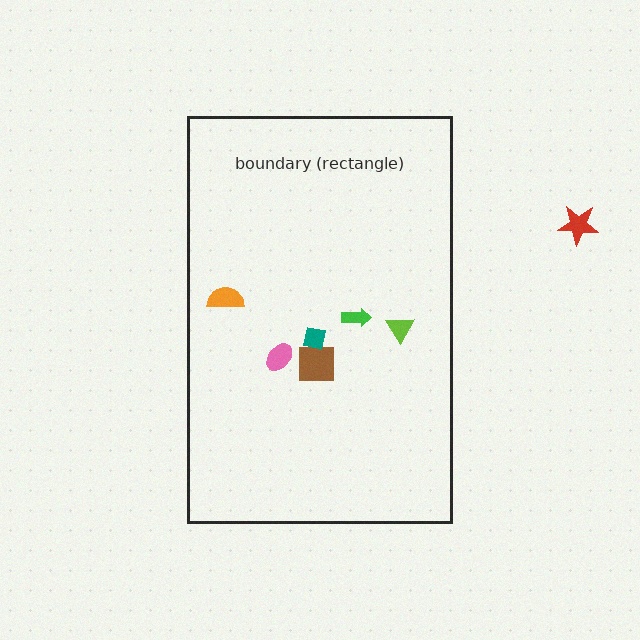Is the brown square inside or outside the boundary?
Inside.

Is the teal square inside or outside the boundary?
Inside.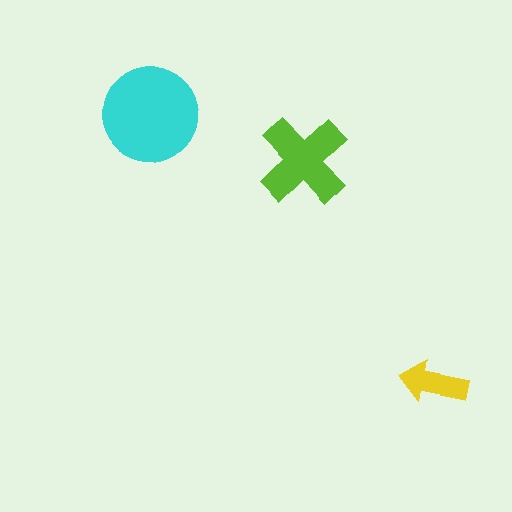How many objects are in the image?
There are 3 objects in the image.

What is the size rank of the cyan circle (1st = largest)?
1st.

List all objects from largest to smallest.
The cyan circle, the lime cross, the yellow arrow.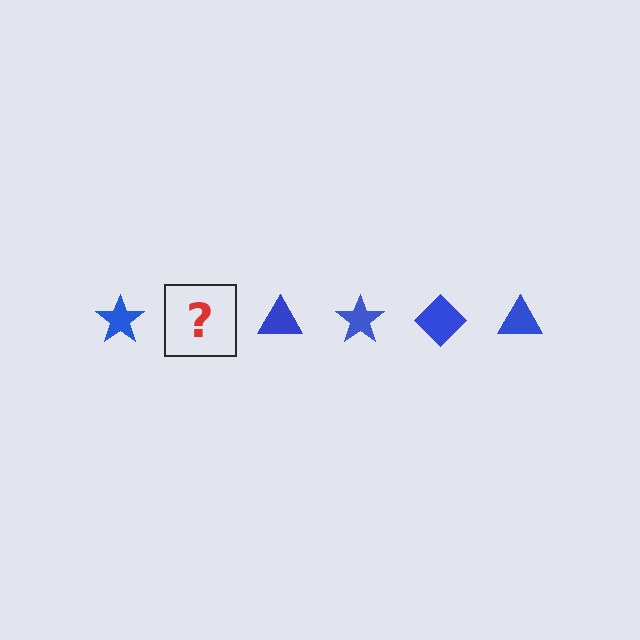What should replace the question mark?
The question mark should be replaced with a blue diamond.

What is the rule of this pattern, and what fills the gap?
The rule is that the pattern cycles through star, diamond, triangle shapes in blue. The gap should be filled with a blue diamond.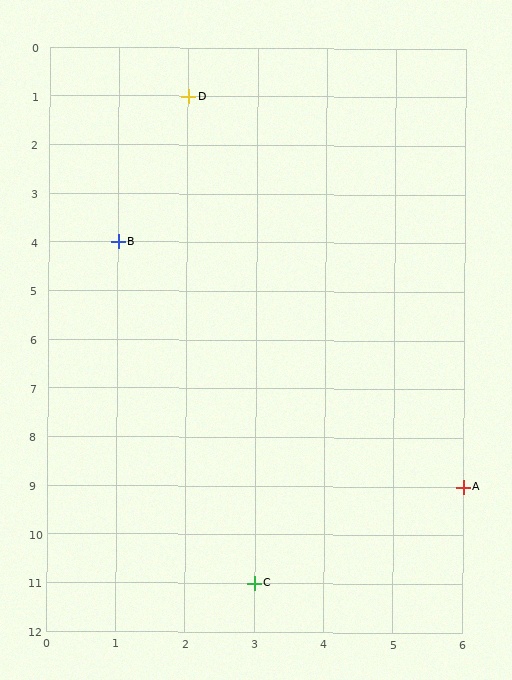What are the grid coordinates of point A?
Point A is at grid coordinates (6, 9).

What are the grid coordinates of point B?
Point B is at grid coordinates (1, 4).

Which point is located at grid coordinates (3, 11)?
Point C is at (3, 11).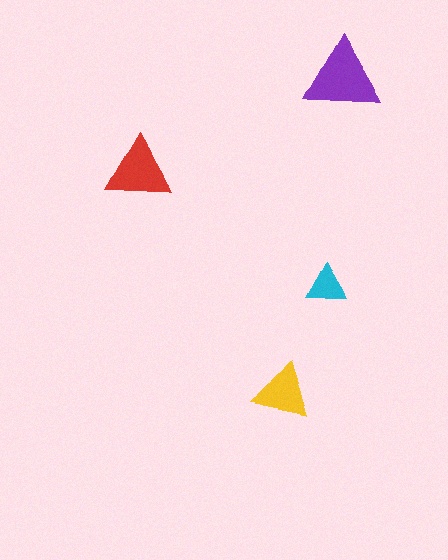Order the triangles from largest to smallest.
the purple one, the red one, the yellow one, the cyan one.